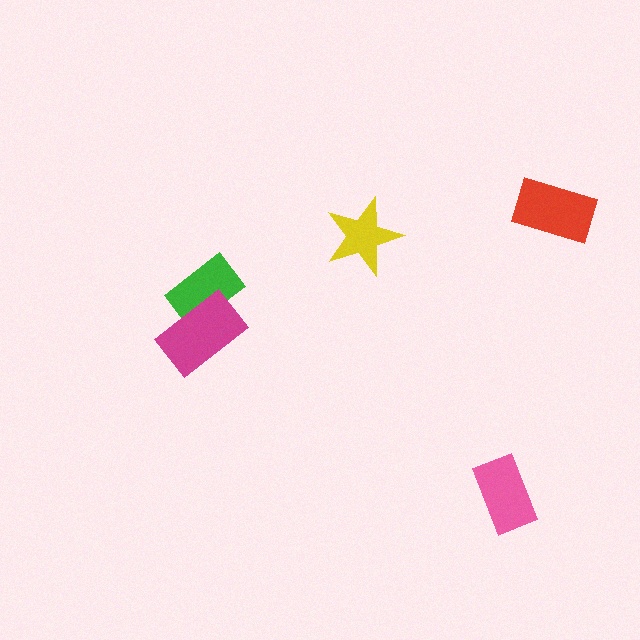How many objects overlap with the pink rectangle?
0 objects overlap with the pink rectangle.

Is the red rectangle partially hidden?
No, no other shape covers it.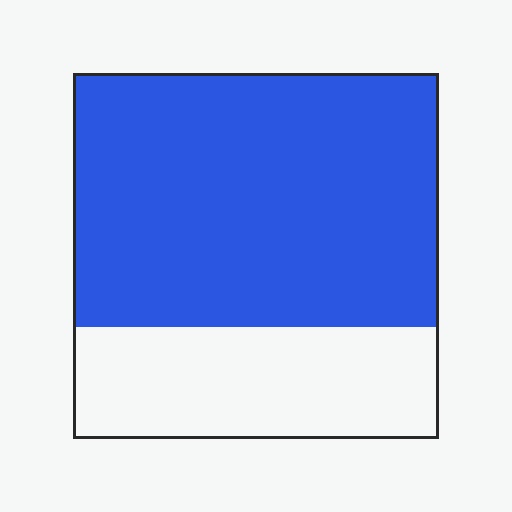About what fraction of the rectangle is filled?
About two thirds (2/3).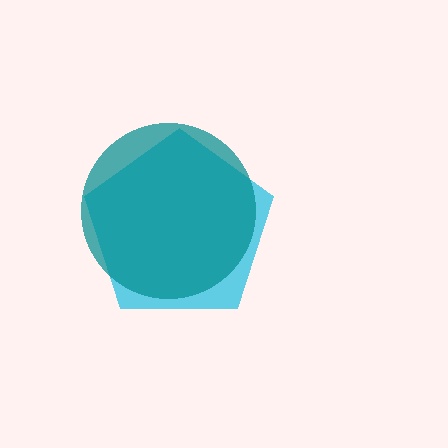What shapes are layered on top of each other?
The layered shapes are: a cyan pentagon, a teal circle.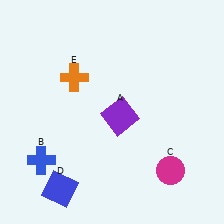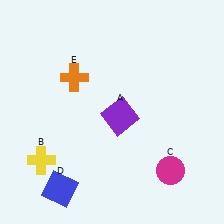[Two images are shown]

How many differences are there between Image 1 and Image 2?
There is 1 difference between the two images.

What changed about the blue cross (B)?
In Image 1, B is blue. In Image 2, it changed to yellow.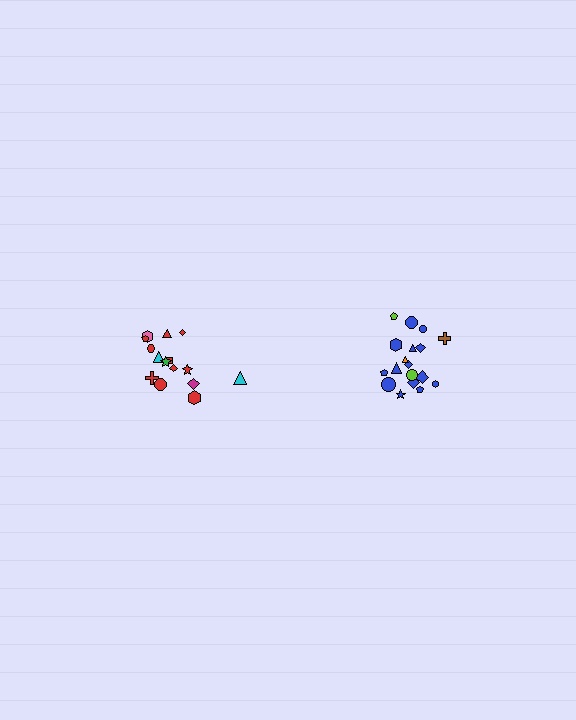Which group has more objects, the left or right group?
The right group.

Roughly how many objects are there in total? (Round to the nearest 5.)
Roughly 35 objects in total.